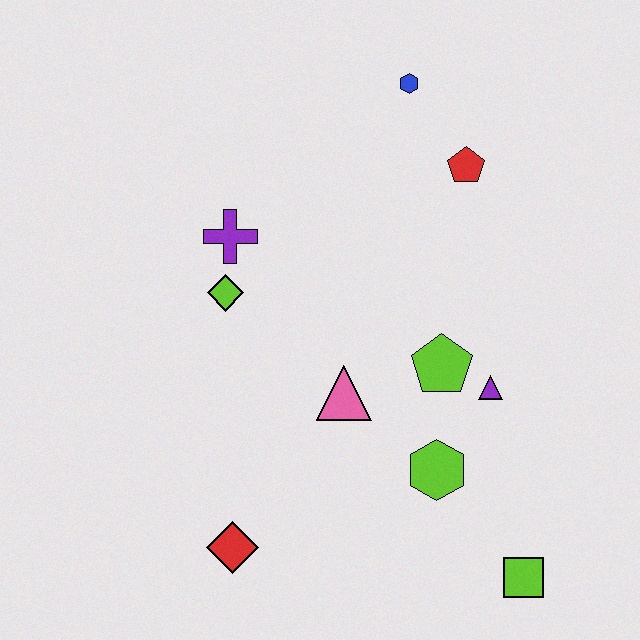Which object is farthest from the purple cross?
The lime square is farthest from the purple cross.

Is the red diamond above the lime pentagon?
No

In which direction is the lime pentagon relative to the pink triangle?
The lime pentagon is to the right of the pink triangle.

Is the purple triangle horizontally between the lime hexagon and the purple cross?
No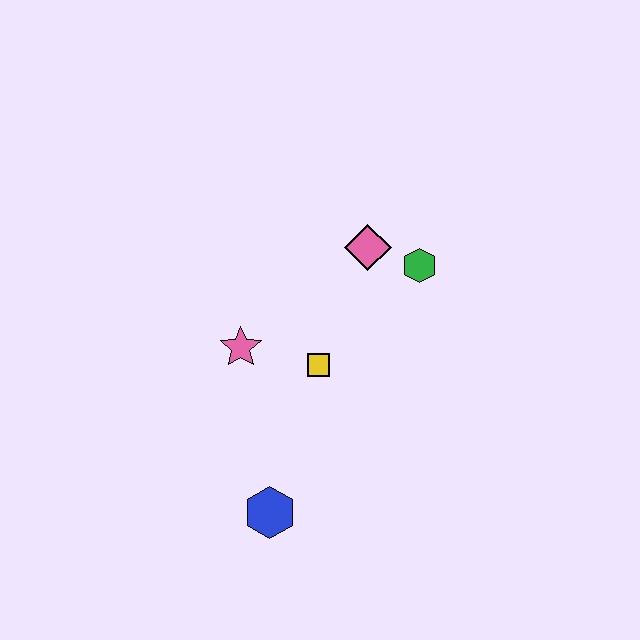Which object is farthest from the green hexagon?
The blue hexagon is farthest from the green hexagon.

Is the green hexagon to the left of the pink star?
No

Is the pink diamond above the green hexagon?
Yes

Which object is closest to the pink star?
The yellow square is closest to the pink star.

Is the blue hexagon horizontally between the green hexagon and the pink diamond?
No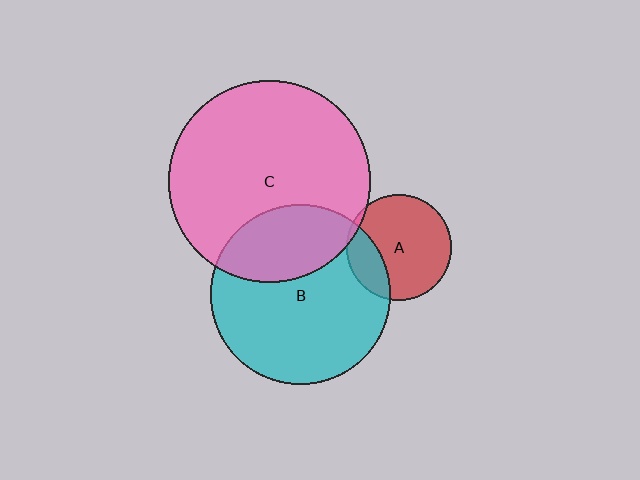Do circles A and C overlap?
Yes.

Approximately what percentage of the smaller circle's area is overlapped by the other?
Approximately 5%.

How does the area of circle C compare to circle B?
Approximately 1.3 times.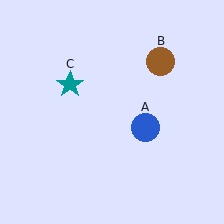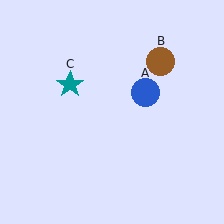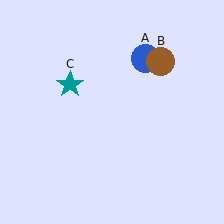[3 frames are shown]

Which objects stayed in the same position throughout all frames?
Brown circle (object B) and teal star (object C) remained stationary.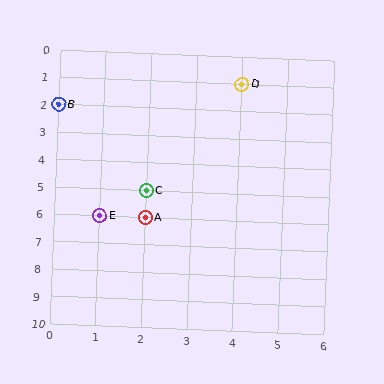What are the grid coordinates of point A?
Point A is at grid coordinates (2, 6).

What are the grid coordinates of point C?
Point C is at grid coordinates (2, 5).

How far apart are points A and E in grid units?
Points A and E are 1 column apart.